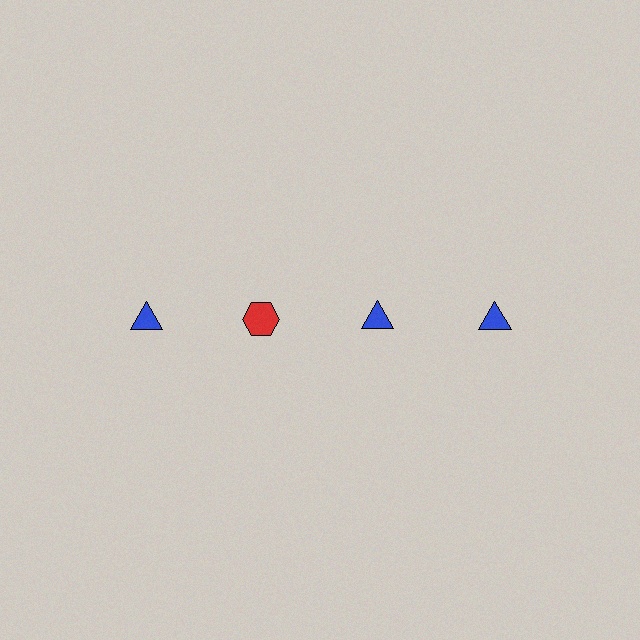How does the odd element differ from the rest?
It differs in both color (red instead of blue) and shape (hexagon instead of triangle).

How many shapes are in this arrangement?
There are 4 shapes arranged in a grid pattern.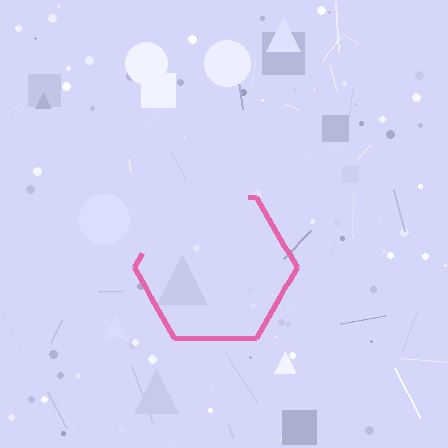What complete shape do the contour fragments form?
The contour fragments form a hexagon.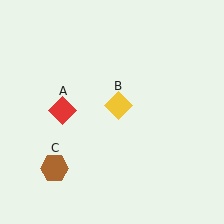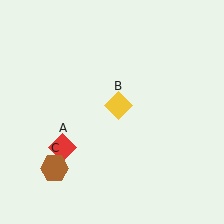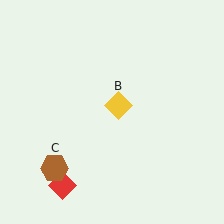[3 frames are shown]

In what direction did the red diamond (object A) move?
The red diamond (object A) moved down.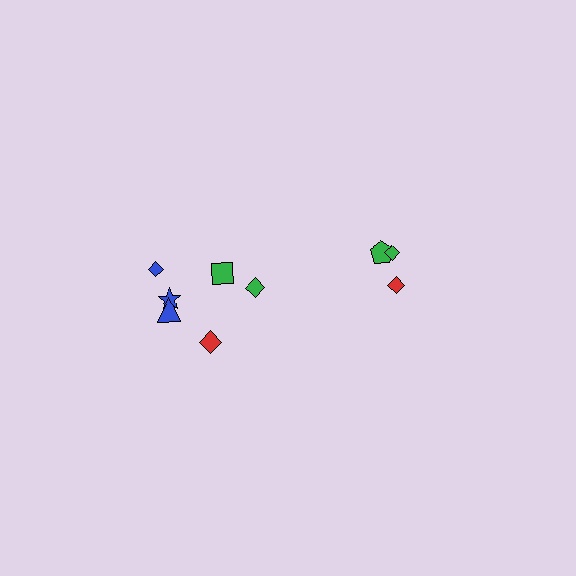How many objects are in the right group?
There are 3 objects.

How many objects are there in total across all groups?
There are 9 objects.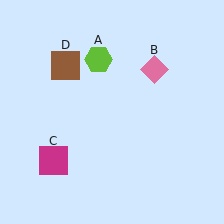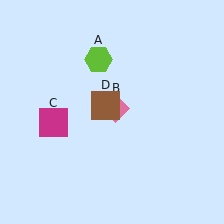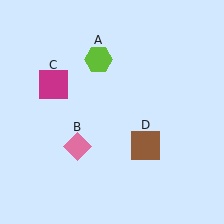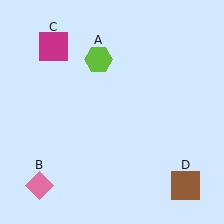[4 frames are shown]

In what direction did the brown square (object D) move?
The brown square (object D) moved down and to the right.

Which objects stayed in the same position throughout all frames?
Lime hexagon (object A) remained stationary.